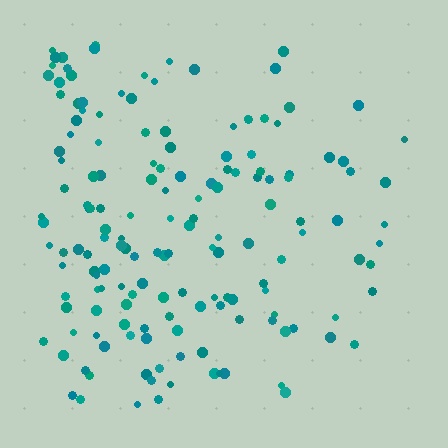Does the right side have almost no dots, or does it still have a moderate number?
Still a moderate number, just noticeably fewer than the left.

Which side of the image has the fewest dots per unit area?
The right.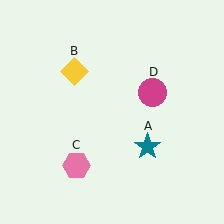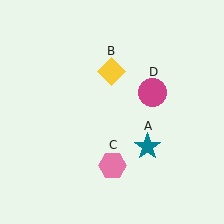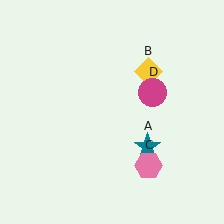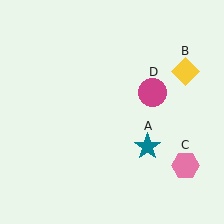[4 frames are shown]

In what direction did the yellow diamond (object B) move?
The yellow diamond (object B) moved right.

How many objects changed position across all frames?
2 objects changed position: yellow diamond (object B), pink hexagon (object C).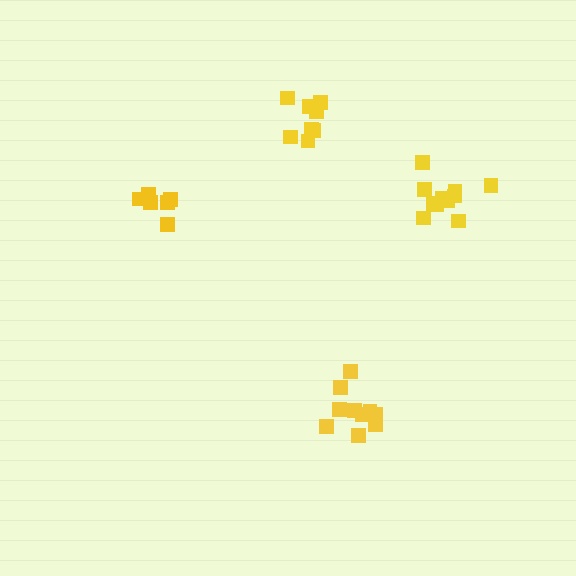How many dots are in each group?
Group 1: 6 dots, Group 2: 11 dots, Group 3: 10 dots, Group 4: 8 dots (35 total).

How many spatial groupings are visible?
There are 4 spatial groupings.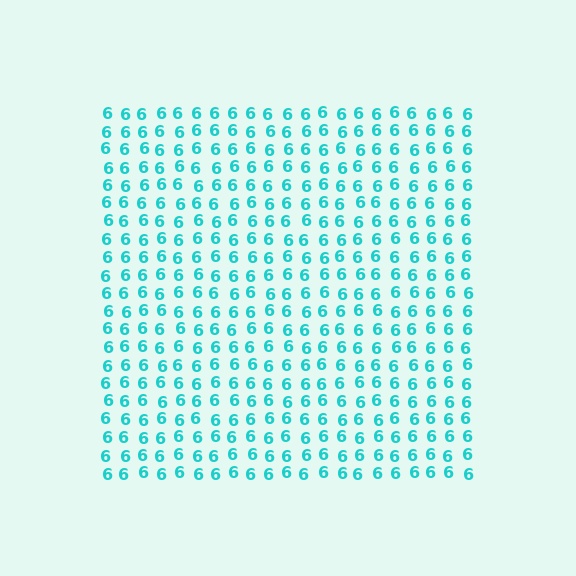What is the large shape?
The large shape is a square.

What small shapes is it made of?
It is made of small digit 6's.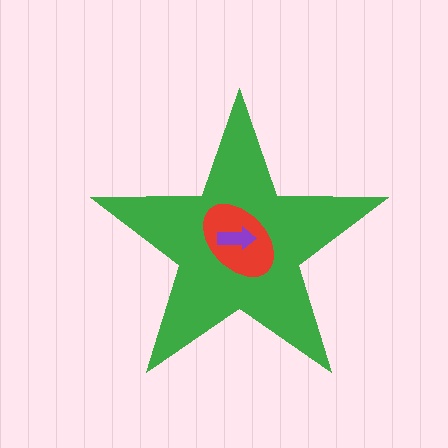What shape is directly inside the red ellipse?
The purple arrow.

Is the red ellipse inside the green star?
Yes.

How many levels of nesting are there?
3.